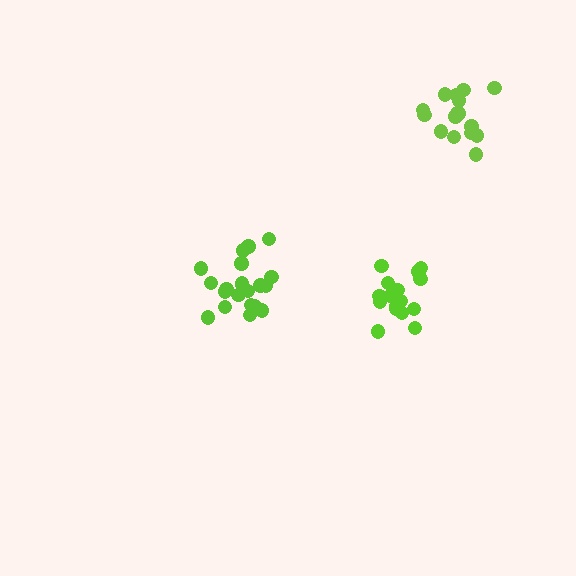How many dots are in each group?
Group 1: 16 dots, Group 2: 17 dots, Group 3: 21 dots (54 total).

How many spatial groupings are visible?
There are 3 spatial groupings.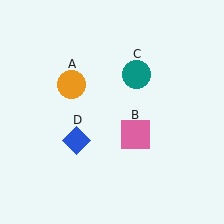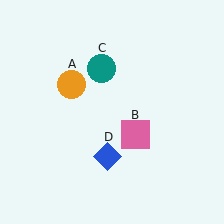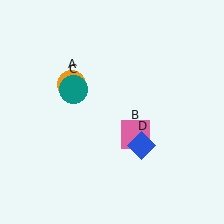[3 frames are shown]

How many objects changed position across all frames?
2 objects changed position: teal circle (object C), blue diamond (object D).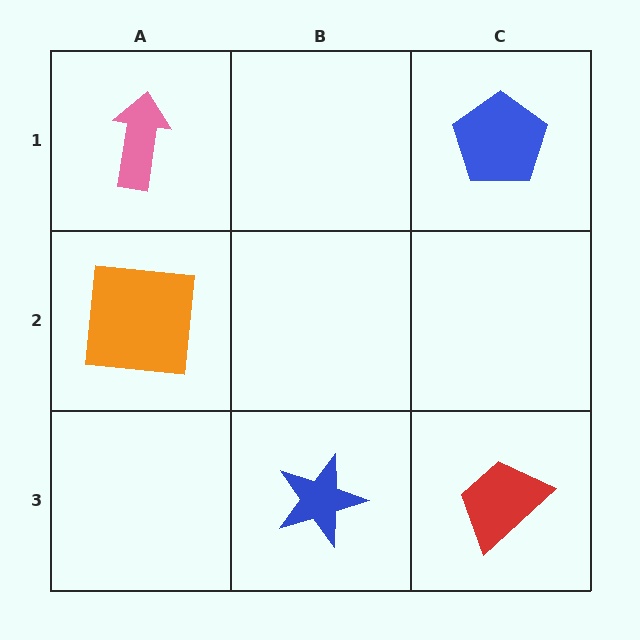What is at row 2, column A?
An orange square.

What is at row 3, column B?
A blue star.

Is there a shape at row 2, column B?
No, that cell is empty.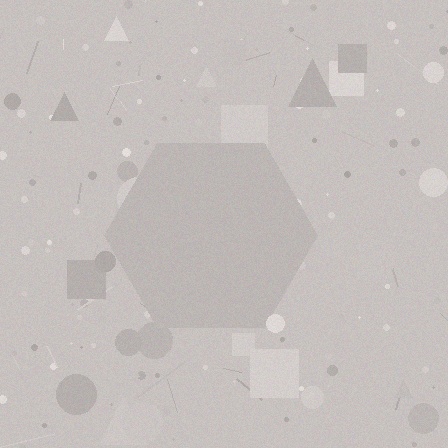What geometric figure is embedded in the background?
A hexagon is embedded in the background.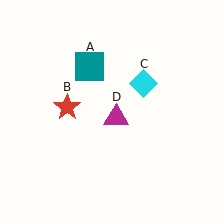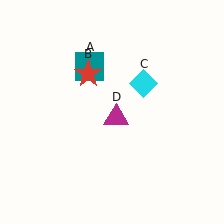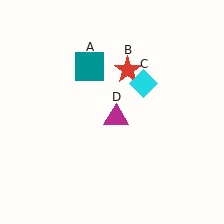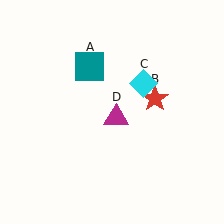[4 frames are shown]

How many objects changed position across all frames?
1 object changed position: red star (object B).